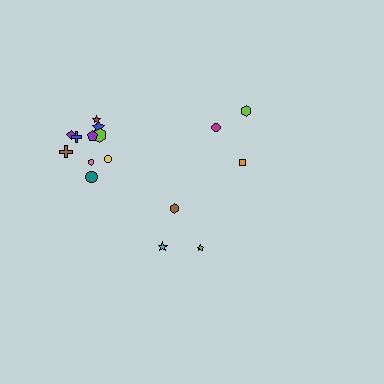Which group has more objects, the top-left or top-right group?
The top-left group.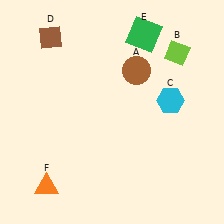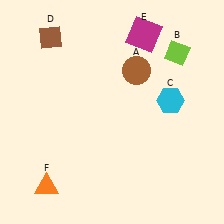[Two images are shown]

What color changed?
The square (E) changed from green in Image 1 to magenta in Image 2.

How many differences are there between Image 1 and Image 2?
There is 1 difference between the two images.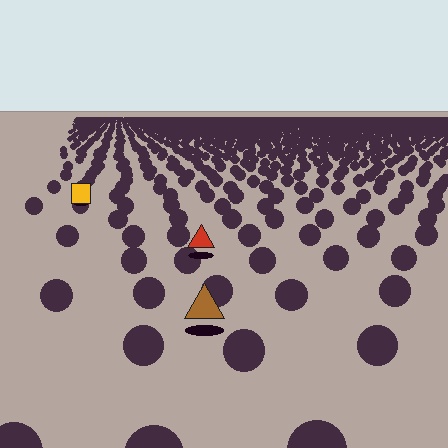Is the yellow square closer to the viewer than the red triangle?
No. The red triangle is closer — you can tell from the texture gradient: the ground texture is coarser near it.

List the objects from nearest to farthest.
From nearest to farthest: the brown triangle, the red triangle, the yellow square.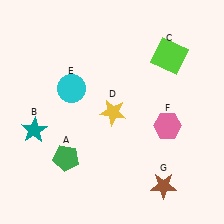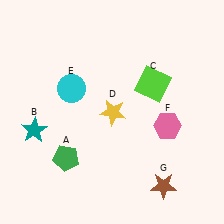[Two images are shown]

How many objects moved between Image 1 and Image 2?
1 object moved between the two images.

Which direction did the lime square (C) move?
The lime square (C) moved down.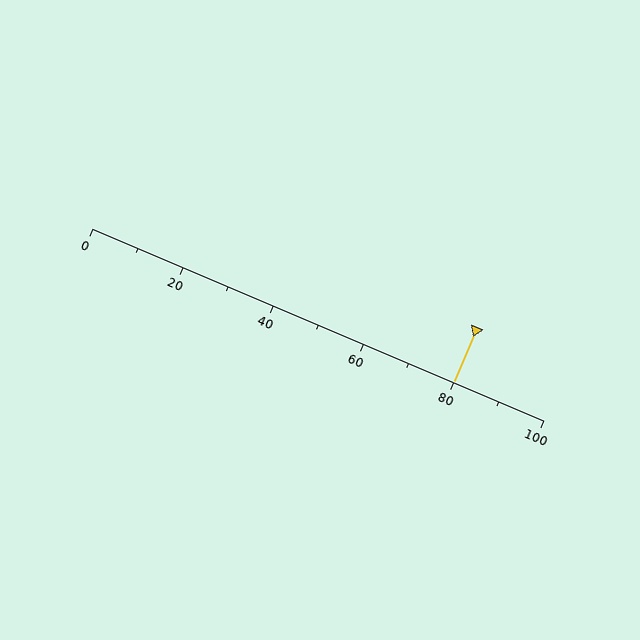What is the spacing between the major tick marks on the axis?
The major ticks are spaced 20 apart.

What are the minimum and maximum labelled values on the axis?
The axis runs from 0 to 100.